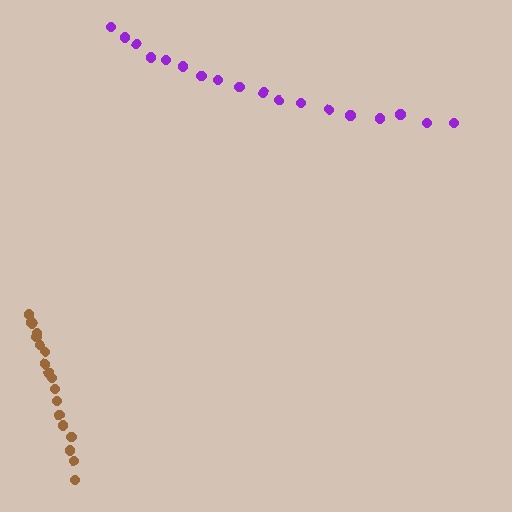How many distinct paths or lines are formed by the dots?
There are 2 distinct paths.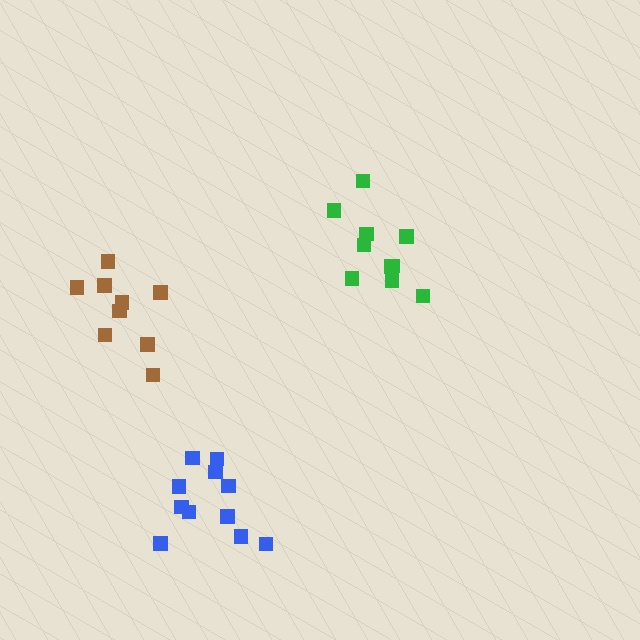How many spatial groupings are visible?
There are 3 spatial groupings.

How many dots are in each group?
Group 1: 9 dots, Group 2: 10 dots, Group 3: 11 dots (30 total).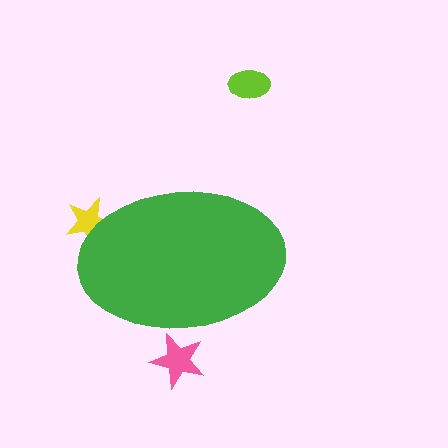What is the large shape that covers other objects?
A green ellipse.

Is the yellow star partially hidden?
Yes, the yellow star is partially hidden behind the green ellipse.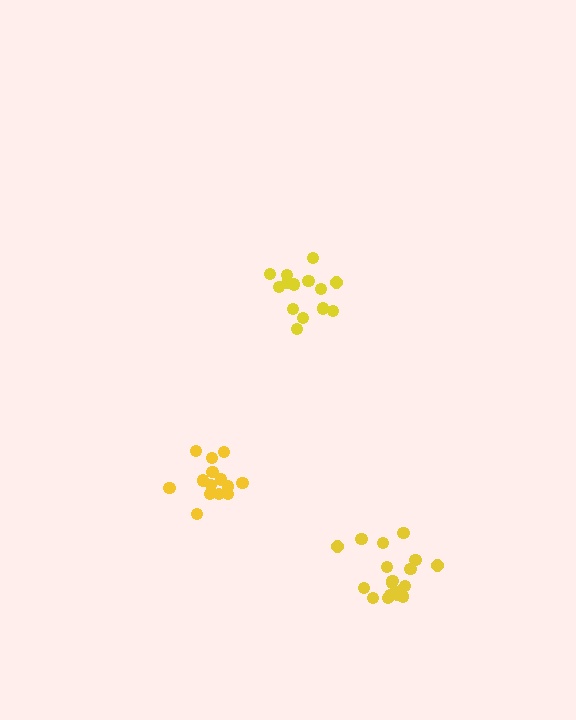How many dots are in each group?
Group 1: 14 dots, Group 2: 14 dots, Group 3: 19 dots (47 total).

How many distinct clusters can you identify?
There are 3 distinct clusters.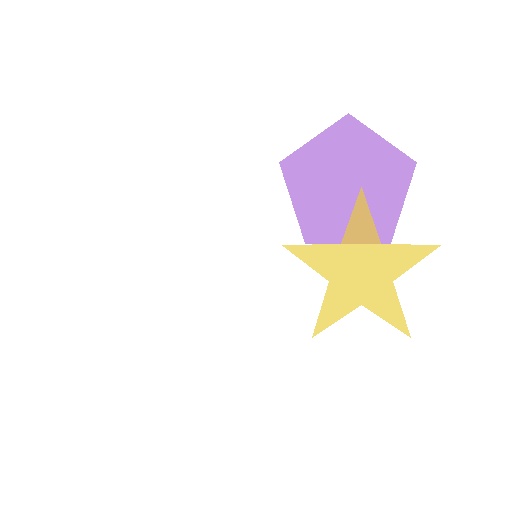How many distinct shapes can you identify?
There are 2 distinct shapes: a purple pentagon, a yellow star.